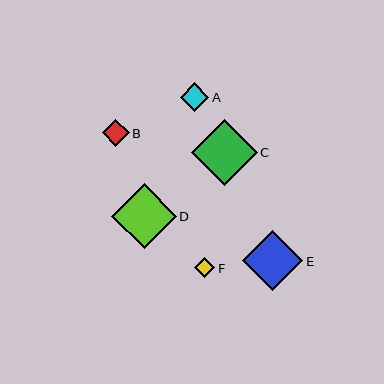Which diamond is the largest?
Diamond C is the largest with a size of approximately 66 pixels.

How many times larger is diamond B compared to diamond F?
Diamond B is approximately 1.3 times the size of diamond F.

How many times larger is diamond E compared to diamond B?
Diamond E is approximately 2.3 times the size of diamond B.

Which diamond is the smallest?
Diamond F is the smallest with a size of approximately 20 pixels.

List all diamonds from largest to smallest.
From largest to smallest: C, D, E, A, B, F.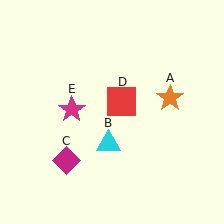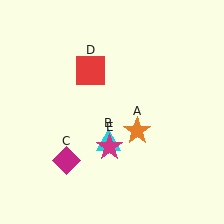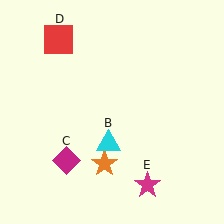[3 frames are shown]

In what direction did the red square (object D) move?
The red square (object D) moved up and to the left.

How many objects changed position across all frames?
3 objects changed position: orange star (object A), red square (object D), magenta star (object E).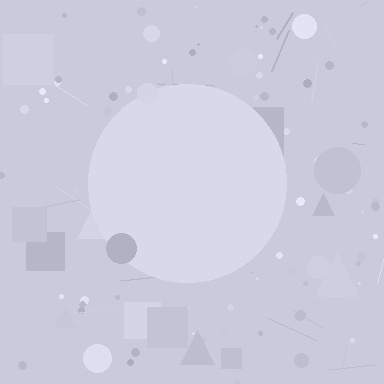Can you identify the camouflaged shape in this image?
The camouflaged shape is a circle.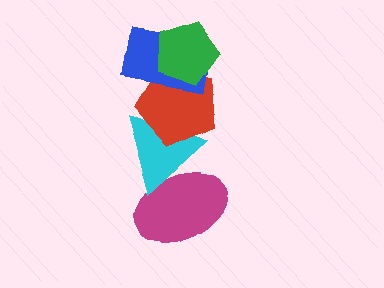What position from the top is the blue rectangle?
The blue rectangle is 2nd from the top.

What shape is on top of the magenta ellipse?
The cyan triangle is on top of the magenta ellipse.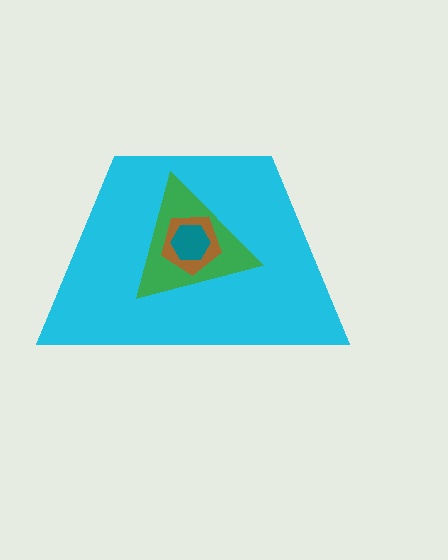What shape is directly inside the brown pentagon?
The teal hexagon.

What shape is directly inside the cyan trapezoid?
The green triangle.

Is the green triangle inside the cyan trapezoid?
Yes.